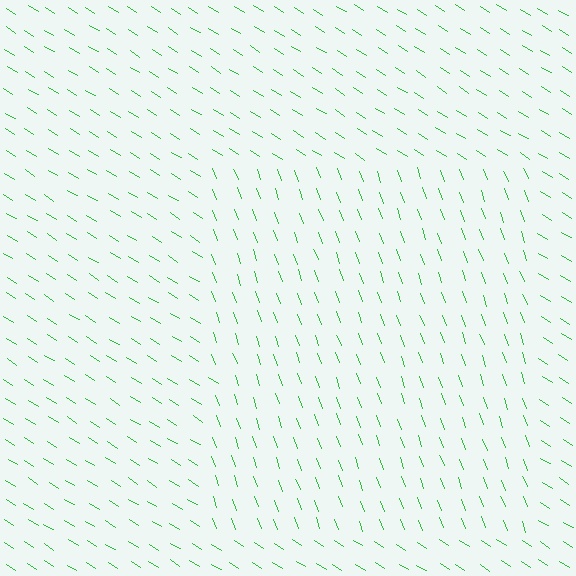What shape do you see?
I see a rectangle.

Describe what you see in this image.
The image is filled with small green line segments. A rectangle region in the image has lines oriented differently from the surrounding lines, creating a visible texture boundary.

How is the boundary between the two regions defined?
The boundary is defined purely by a change in line orientation (approximately 38 degrees difference). All lines are the same color and thickness.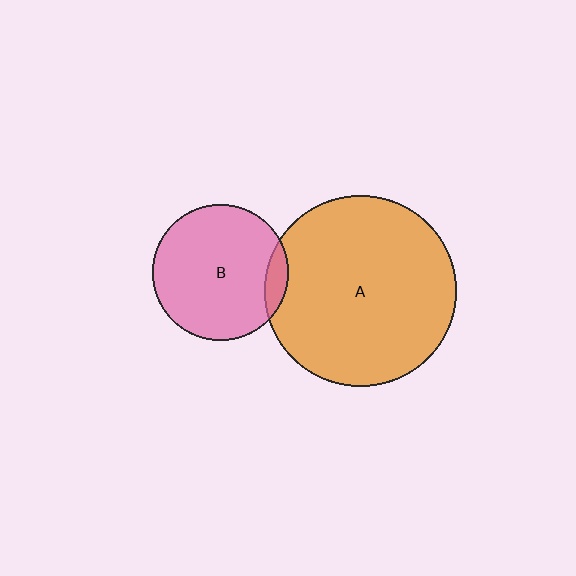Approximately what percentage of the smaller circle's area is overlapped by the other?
Approximately 10%.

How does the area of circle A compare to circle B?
Approximately 2.0 times.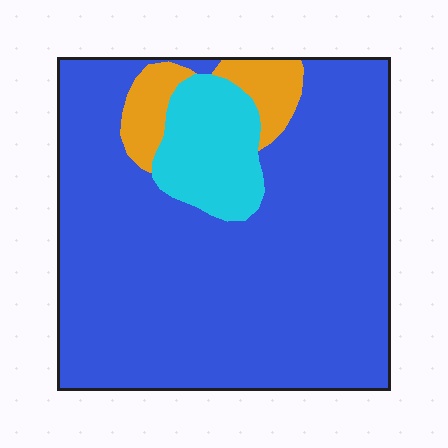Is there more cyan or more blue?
Blue.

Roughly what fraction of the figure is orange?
Orange takes up less than a quarter of the figure.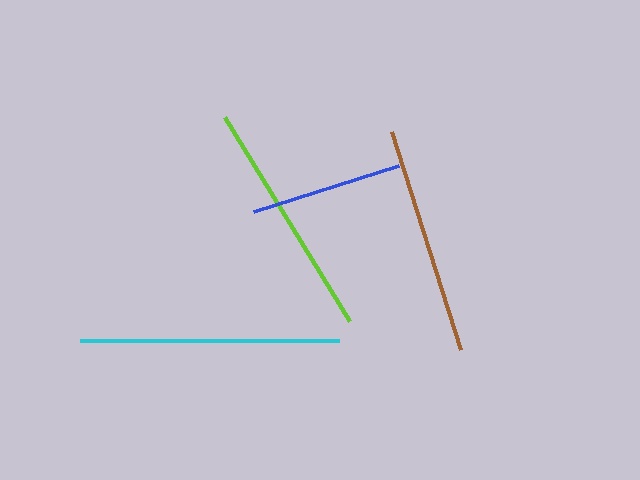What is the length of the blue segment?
The blue segment is approximately 152 pixels long.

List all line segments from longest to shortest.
From longest to shortest: cyan, lime, brown, blue.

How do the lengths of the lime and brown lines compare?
The lime and brown lines are approximately the same length.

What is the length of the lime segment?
The lime segment is approximately 239 pixels long.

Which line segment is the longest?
The cyan line is the longest at approximately 259 pixels.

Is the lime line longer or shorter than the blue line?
The lime line is longer than the blue line.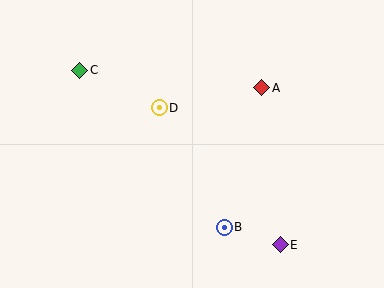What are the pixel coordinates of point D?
Point D is at (159, 108).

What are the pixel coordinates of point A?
Point A is at (262, 88).